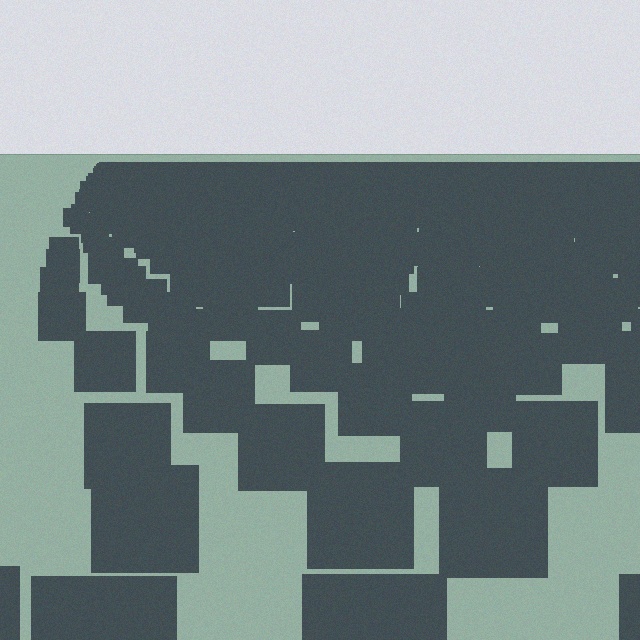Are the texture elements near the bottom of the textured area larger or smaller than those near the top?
Larger. Near the bottom, elements are closer to the viewer and appear at a bigger on-screen size.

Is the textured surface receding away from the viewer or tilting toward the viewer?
The surface is receding away from the viewer. Texture elements get smaller and denser toward the top.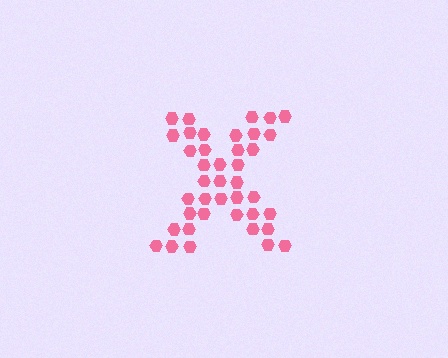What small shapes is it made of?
It is made of small hexagons.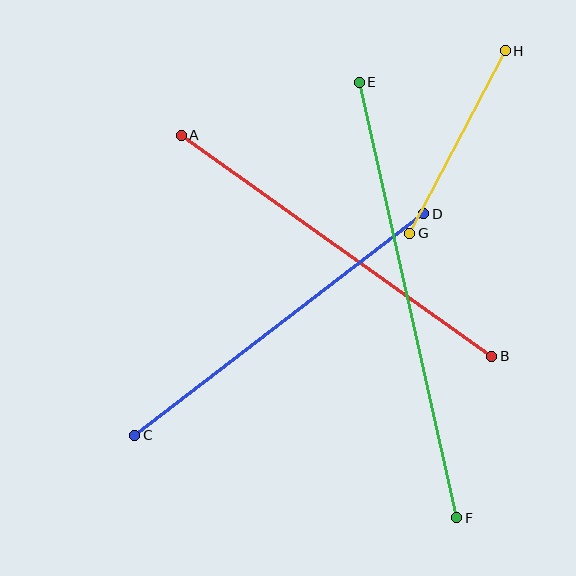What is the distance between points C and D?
The distance is approximately 364 pixels.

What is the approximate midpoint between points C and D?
The midpoint is at approximately (279, 324) pixels.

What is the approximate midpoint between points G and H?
The midpoint is at approximately (458, 142) pixels.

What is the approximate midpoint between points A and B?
The midpoint is at approximately (337, 246) pixels.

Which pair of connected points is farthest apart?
Points E and F are farthest apart.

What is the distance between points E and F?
The distance is approximately 446 pixels.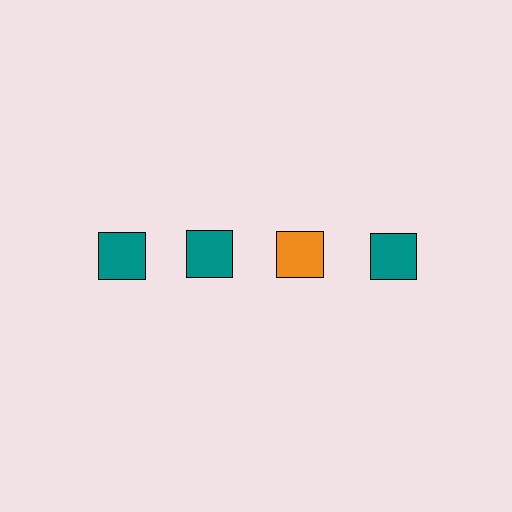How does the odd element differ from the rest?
It has a different color: orange instead of teal.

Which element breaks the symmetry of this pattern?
The orange square in the top row, center column breaks the symmetry. All other shapes are teal squares.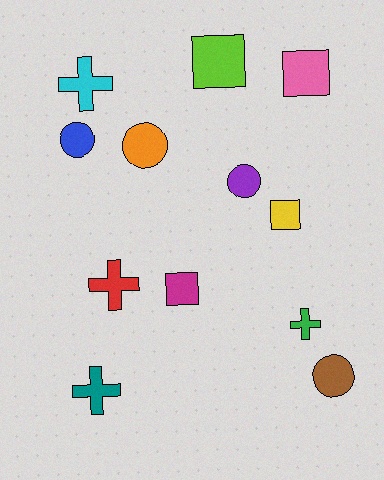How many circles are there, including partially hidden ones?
There are 4 circles.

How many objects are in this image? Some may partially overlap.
There are 12 objects.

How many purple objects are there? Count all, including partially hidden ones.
There is 1 purple object.